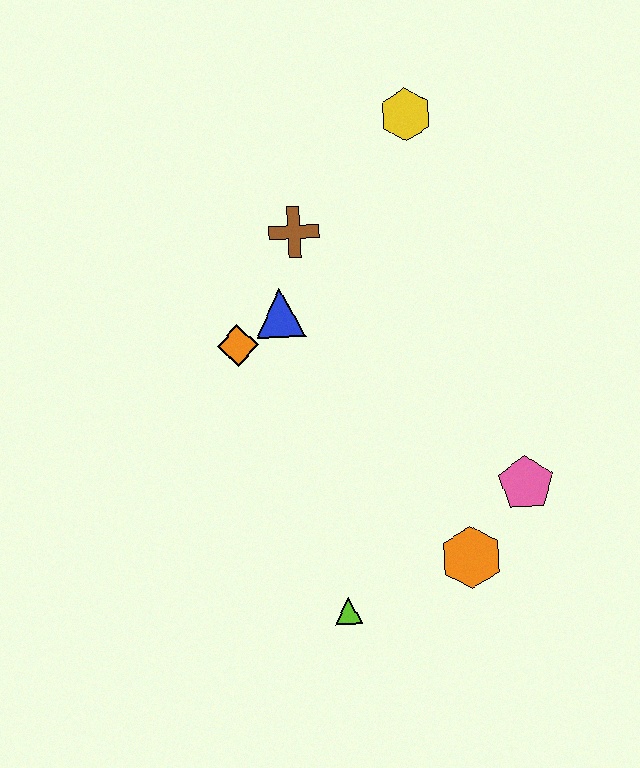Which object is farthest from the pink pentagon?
The yellow hexagon is farthest from the pink pentagon.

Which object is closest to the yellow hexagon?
The brown cross is closest to the yellow hexagon.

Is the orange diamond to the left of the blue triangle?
Yes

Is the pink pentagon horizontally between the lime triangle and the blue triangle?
No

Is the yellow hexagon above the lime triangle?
Yes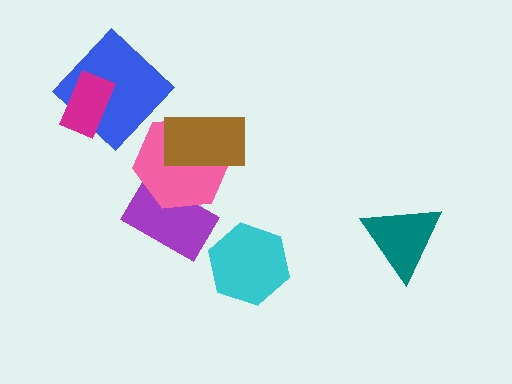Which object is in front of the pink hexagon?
The brown rectangle is in front of the pink hexagon.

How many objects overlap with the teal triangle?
0 objects overlap with the teal triangle.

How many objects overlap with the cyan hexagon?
0 objects overlap with the cyan hexagon.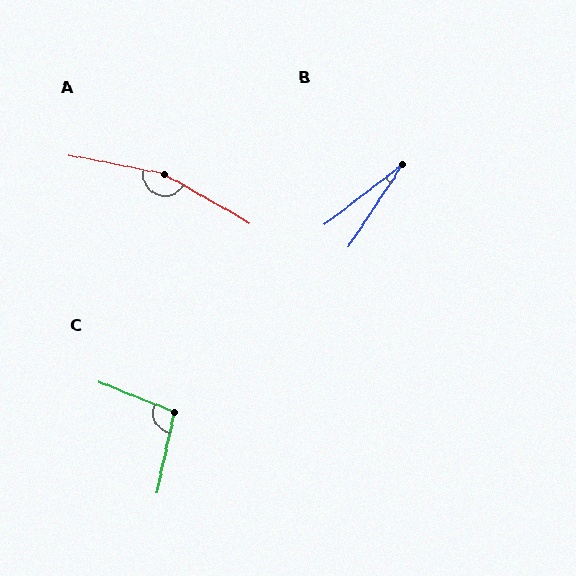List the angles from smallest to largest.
B (19°), C (100°), A (161°).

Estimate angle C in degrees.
Approximately 100 degrees.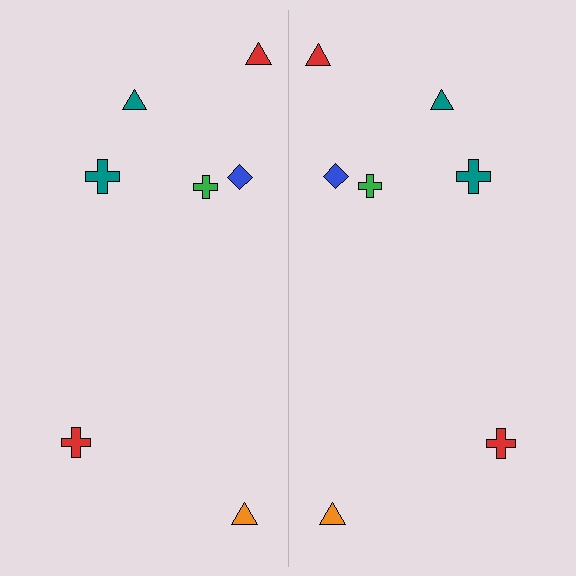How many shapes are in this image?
There are 14 shapes in this image.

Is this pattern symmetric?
Yes, this pattern has bilateral (reflection) symmetry.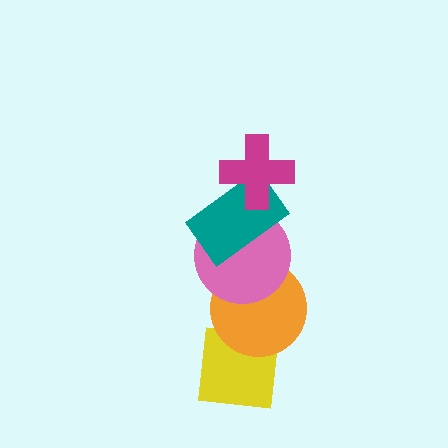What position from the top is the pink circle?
The pink circle is 3rd from the top.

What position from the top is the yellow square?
The yellow square is 5th from the top.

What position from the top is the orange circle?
The orange circle is 4th from the top.